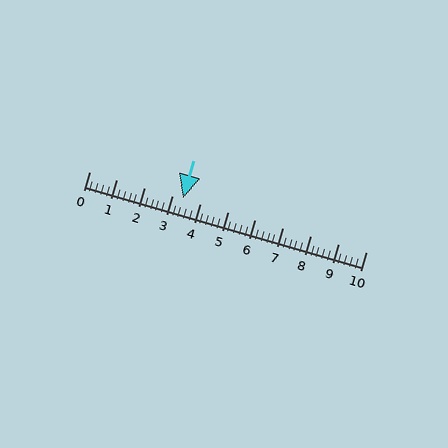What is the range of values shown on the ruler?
The ruler shows values from 0 to 10.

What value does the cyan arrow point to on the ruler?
The cyan arrow points to approximately 3.4.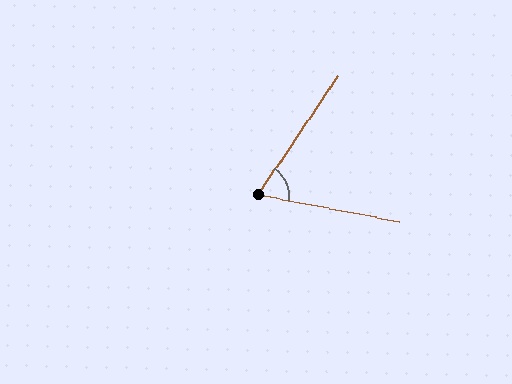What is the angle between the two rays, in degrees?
Approximately 67 degrees.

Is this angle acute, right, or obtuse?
It is acute.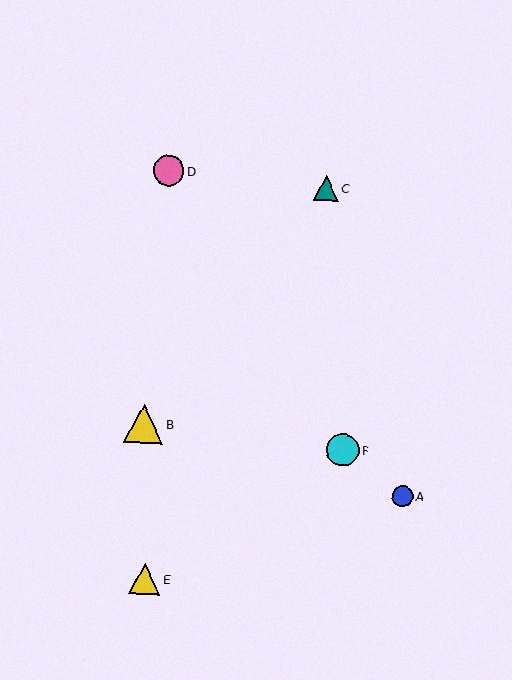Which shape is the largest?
The yellow triangle (labeled B) is the largest.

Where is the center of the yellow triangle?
The center of the yellow triangle is at (144, 423).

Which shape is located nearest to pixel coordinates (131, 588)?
The yellow triangle (labeled E) at (145, 579) is nearest to that location.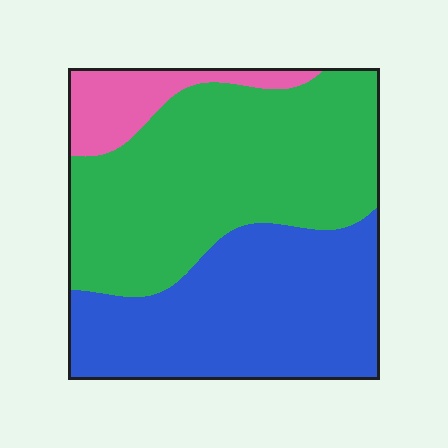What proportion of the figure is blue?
Blue covers 40% of the figure.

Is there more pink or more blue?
Blue.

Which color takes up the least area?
Pink, at roughly 10%.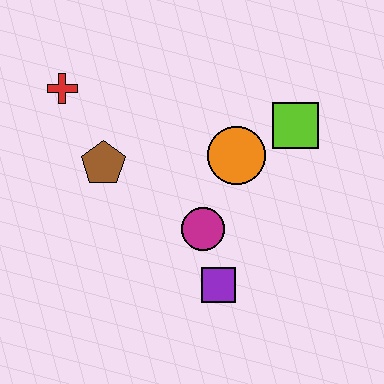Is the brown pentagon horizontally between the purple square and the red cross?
Yes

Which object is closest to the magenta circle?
The purple square is closest to the magenta circle.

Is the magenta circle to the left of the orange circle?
Yes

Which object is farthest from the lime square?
The red cross is farthest from the lime square.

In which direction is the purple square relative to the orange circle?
The purple square is below the orange circle.